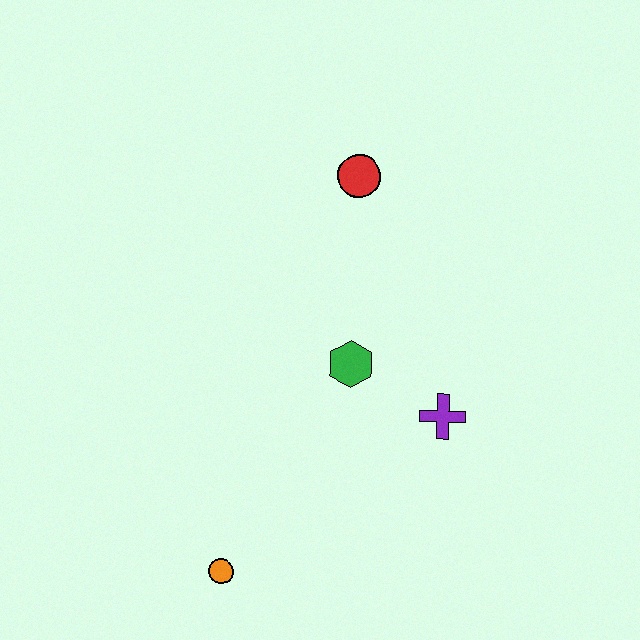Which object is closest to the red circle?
The green hexagon is closest to the red circle.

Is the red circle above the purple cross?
Yes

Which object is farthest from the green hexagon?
The orange circle is farthest from the green hexagon.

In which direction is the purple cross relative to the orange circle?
The purple cross is to the right of the orange circle.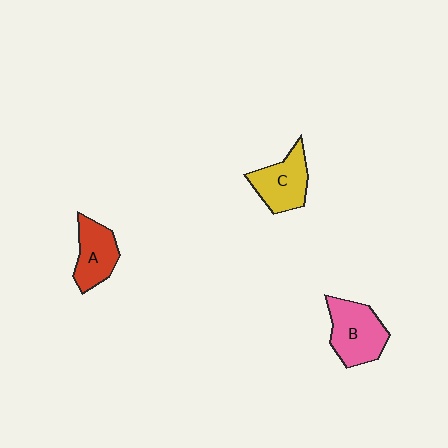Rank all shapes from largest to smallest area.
From largest to smallest: B (pink), C (yellow), A (red).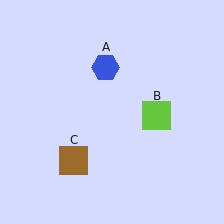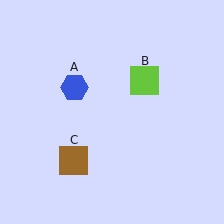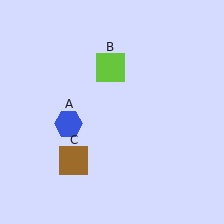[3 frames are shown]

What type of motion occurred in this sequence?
The blue hexagon (object A), lime square (object B) rotated counterclockwise around the center of the scene.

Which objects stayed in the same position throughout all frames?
Brown square (object C) remained stationary.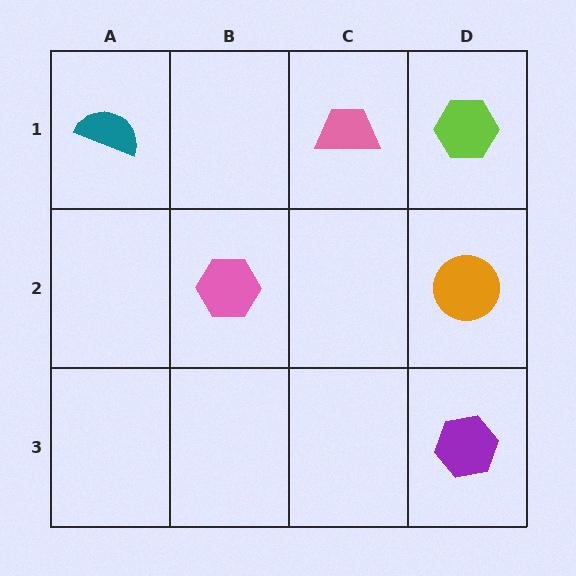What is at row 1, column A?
A teal semicircle.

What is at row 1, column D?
A lime hexagon.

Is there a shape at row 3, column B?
No, that cell is empty.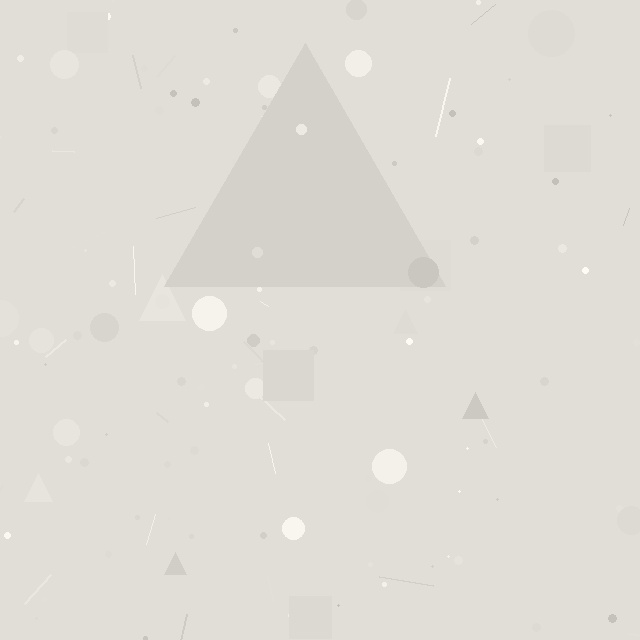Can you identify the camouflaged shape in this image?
The camouflaged shape is a triangle.